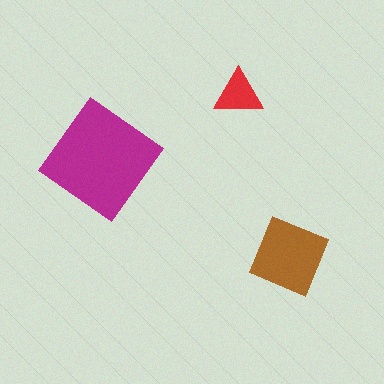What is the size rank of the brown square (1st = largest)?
2nd.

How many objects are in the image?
There are 3 objects in the image.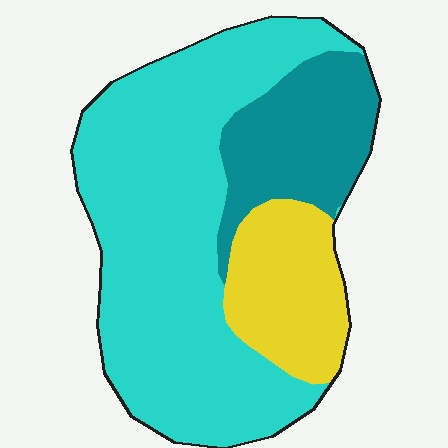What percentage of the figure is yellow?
Yellow covers roughly 20% of the figure.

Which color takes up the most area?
Cyan, at roughly 60%.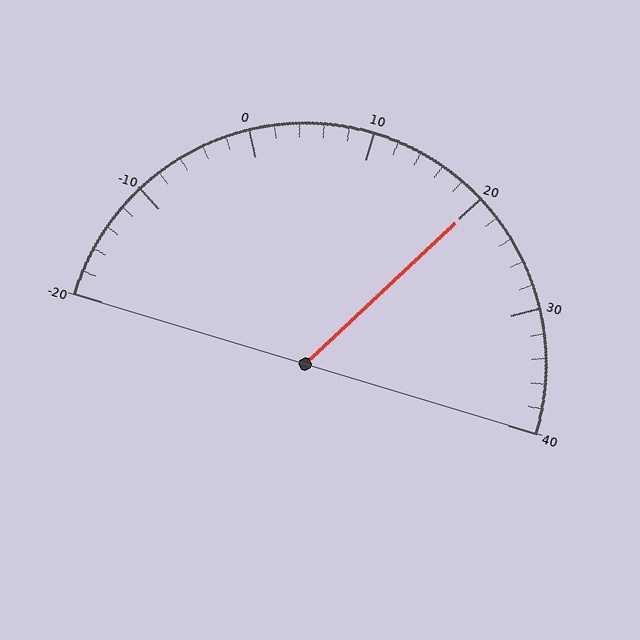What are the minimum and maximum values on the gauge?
The gauge ranges from -20 to 40.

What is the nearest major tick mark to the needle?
The nearest major tick mark is 20.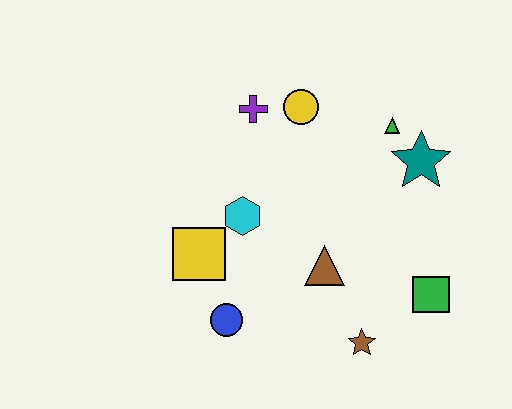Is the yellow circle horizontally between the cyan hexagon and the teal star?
Yes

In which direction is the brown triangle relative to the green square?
The brown triangle is to the left of the green square.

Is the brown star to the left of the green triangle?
Yes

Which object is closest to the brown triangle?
The brown star is closest to the brown triangle.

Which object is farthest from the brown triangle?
The purple cross is farthest from the brown triangle.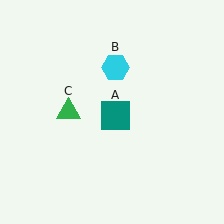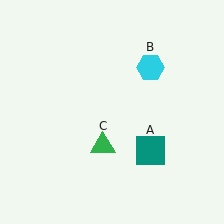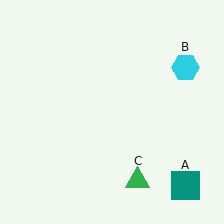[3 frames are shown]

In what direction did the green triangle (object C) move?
The green triangle (object C) moved down and to the right.